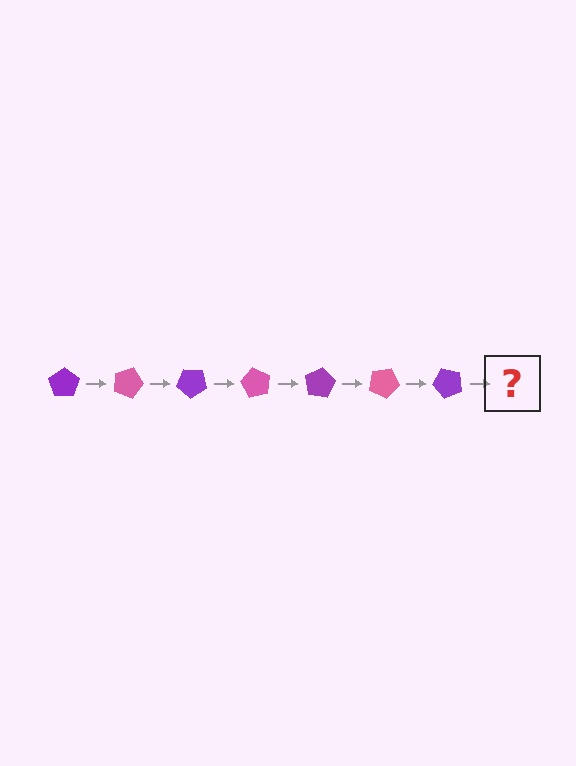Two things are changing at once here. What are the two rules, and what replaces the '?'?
The two rules are that it rotates 20 degrees each step and the color cycles through purple and pink. The '?' should be a pink pentagon, rotated 140 degrees from the start.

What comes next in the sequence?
The next element should be a pink pentagon, rotated 140 degrees from the start.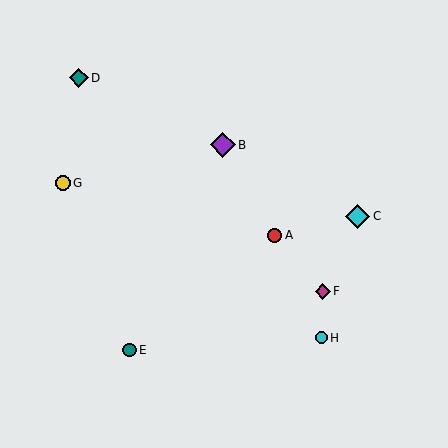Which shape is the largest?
The purple diamond (labeled B) is the largest.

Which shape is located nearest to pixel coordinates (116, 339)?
The teal circle (labeled E) at (129, 350) is nearest to that location.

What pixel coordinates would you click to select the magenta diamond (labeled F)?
Click at (323, 291) to select the magenta diamond F.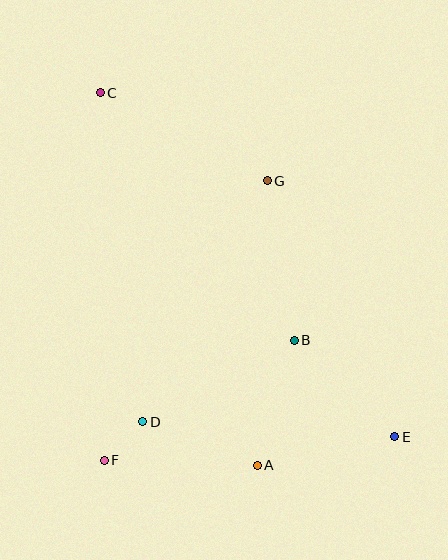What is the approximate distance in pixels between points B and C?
The distance between B and C is approximately 314 pixels.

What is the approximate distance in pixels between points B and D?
The distance between B and D is approximately 172 pixels.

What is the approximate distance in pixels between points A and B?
The distance between A and B is approximately 131 pixels.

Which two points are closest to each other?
Points D and F are closest to each other.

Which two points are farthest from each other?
Points C and E are farthest from each other.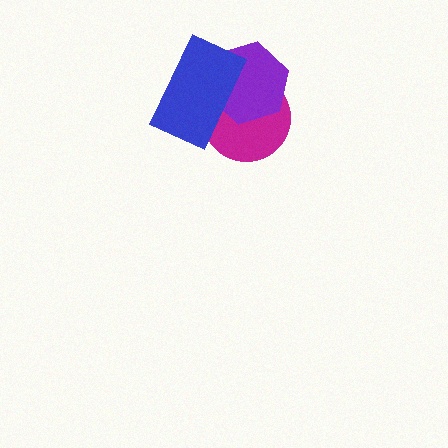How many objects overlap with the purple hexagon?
2 objects overlap with the purple hexagon.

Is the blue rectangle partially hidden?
No, no other shape covers it.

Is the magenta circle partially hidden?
Yes, it is partially covered by another shape.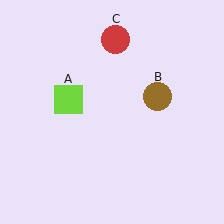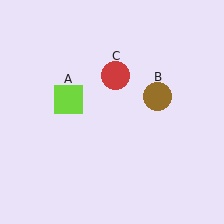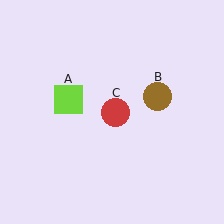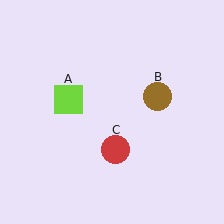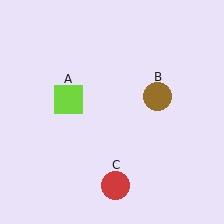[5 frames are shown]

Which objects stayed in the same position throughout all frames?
Lime square (object A) and brown circle (object B) remained stationary.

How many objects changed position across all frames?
1 object changed position: red circle (object C).